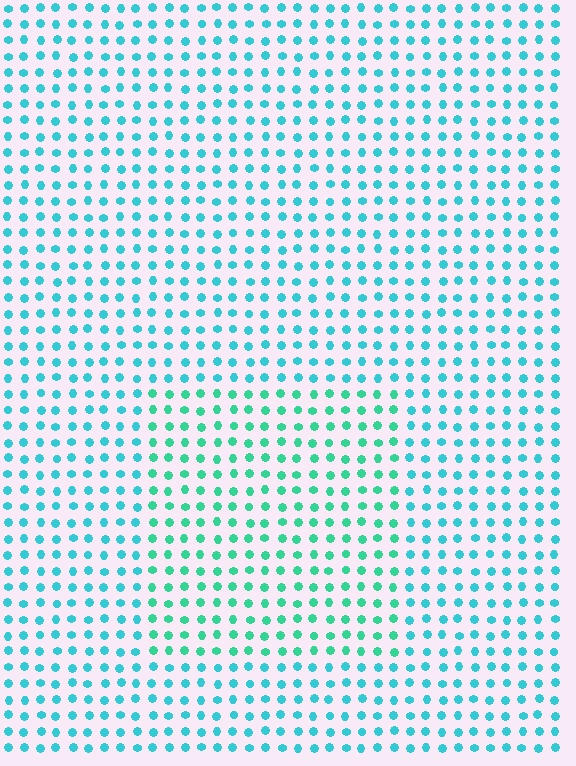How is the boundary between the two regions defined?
The boundary is defined purely by a slight shift in hue (about 28 degrees). Spacing, size, and orientation are identical on both sides.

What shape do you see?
I see a rectangle.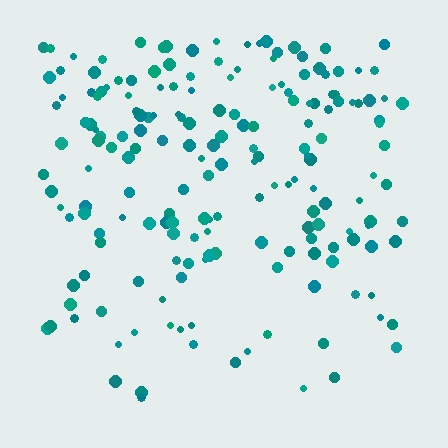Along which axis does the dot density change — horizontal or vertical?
Vertical.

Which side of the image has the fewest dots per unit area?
The bottom.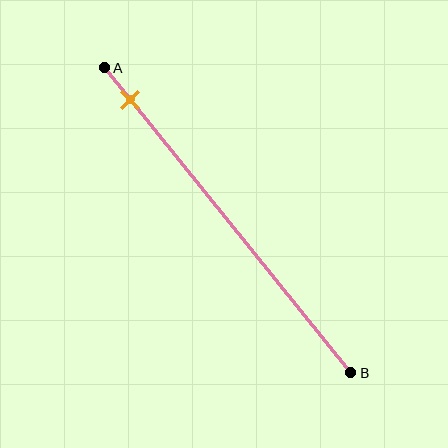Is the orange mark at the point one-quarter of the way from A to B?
No, the mark is at about 10% from A, not at the 25% one-quarter point.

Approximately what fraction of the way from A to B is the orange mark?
The orange mark is approximately 10% of the way from A to B.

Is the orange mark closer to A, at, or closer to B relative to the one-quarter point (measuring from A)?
The orange mark is closer to point A than the one-quarter point of segment AB.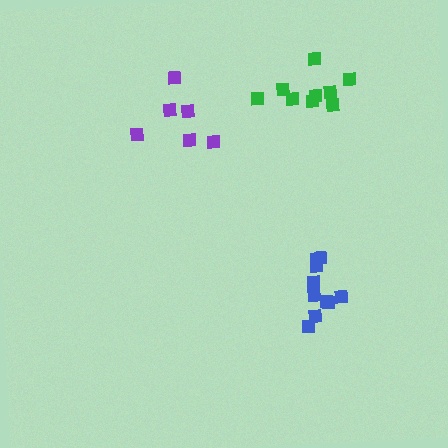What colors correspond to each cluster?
The clusters are colored: green, purple, blue.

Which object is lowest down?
The blue cluster is bottommost.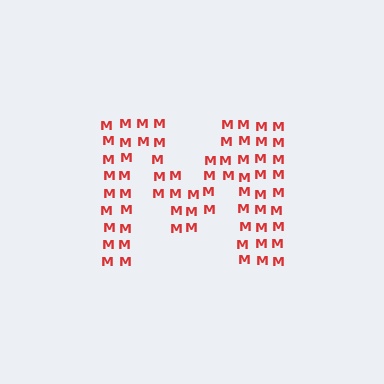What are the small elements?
The small elements are letter M's.